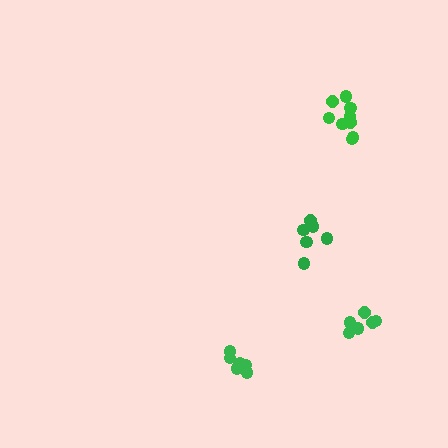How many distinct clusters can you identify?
There are 4 distinct clusters.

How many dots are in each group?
Group 1: 6 dots, Group 2: 6 dots, Group 3: 10 dots, Group 4: 6 dots (28 total).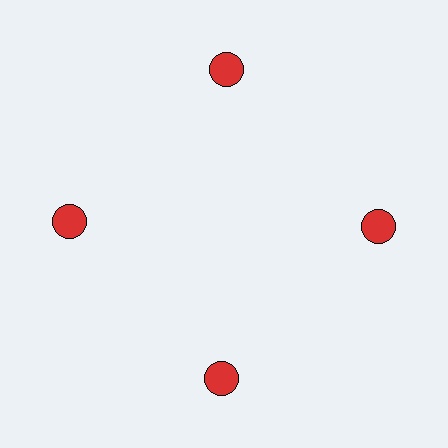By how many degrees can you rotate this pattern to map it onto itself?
The pattern maps onto itself every 90 degrees of rotation.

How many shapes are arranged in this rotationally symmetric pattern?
There are 4 shapes, arranged in 4 groups of 1.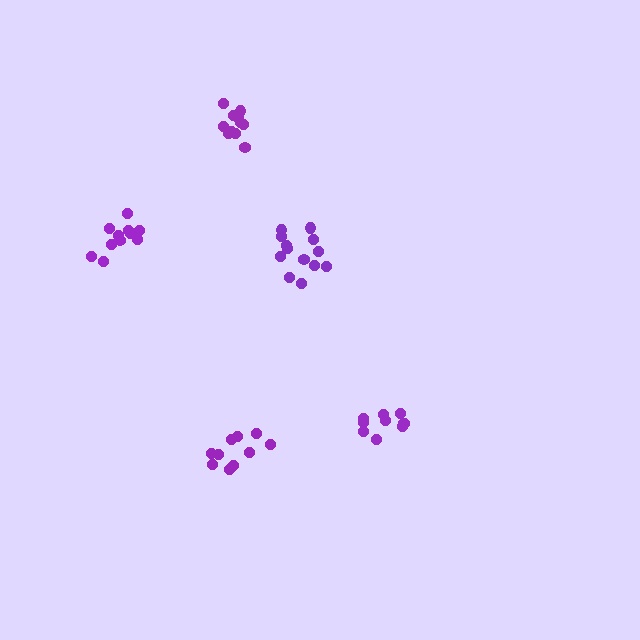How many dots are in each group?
Group 1: 11 dots, Group 2: 10 dots, Group 3: 10 dots, Group 4: 13 dots, Group 5: 11 dots (55 total).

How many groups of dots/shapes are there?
There are 5 groups.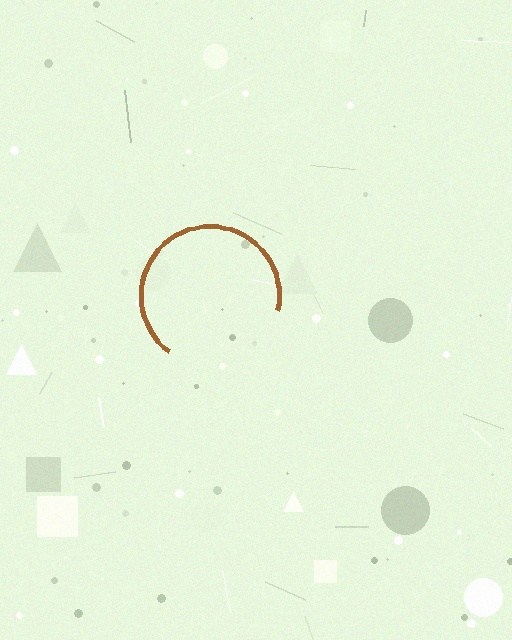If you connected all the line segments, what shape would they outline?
They would outline a circle.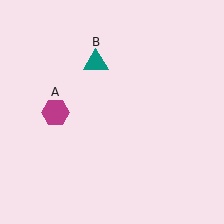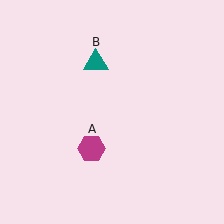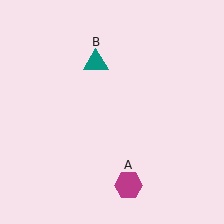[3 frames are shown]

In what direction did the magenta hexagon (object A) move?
The magenta hexagon (object A) moved down and to the right.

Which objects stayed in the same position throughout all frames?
Teal triangle (object B) remained stationary.